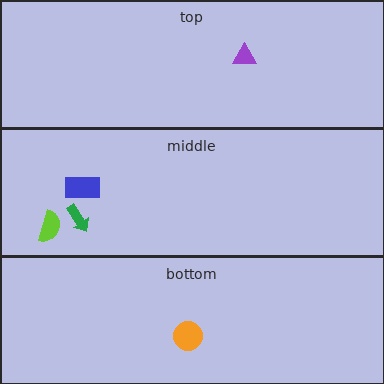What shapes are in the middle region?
The lime semicircle, the green arrow, the blue rectangle.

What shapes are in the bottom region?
The orange circle.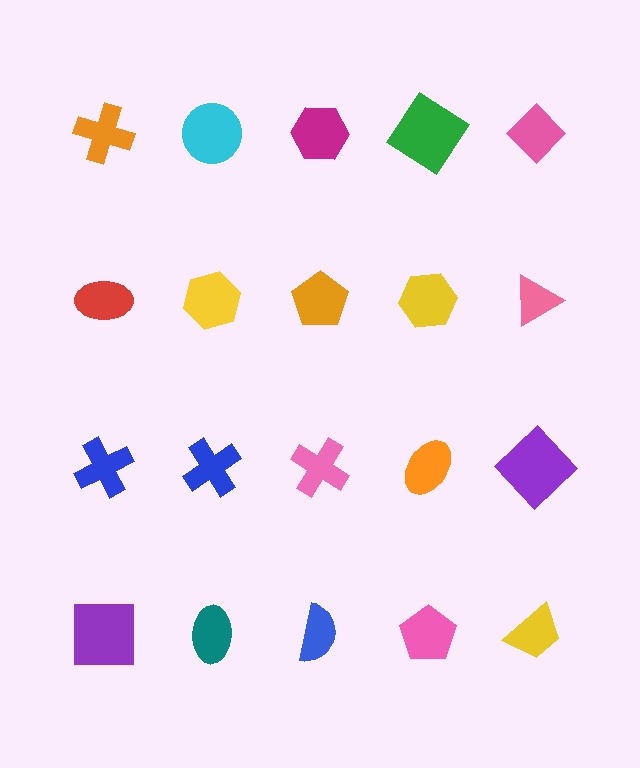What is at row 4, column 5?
A yellow trapezoid.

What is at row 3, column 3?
A pink cross.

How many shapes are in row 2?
5 shapes.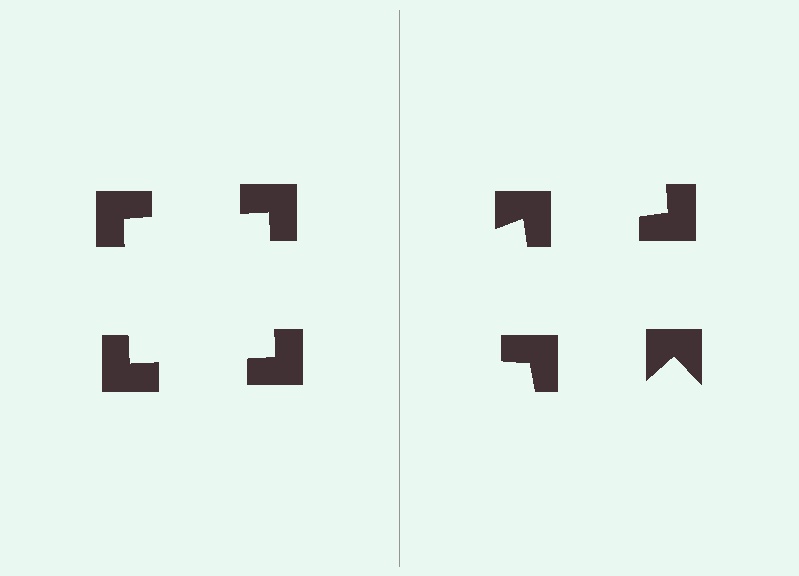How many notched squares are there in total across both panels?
8 — 4 on each side.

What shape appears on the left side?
An illusory square.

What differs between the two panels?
The notched squares are positioned identically on both sides; only the wedge orientations differ. On the left they align to a square; on the right they are misaligned.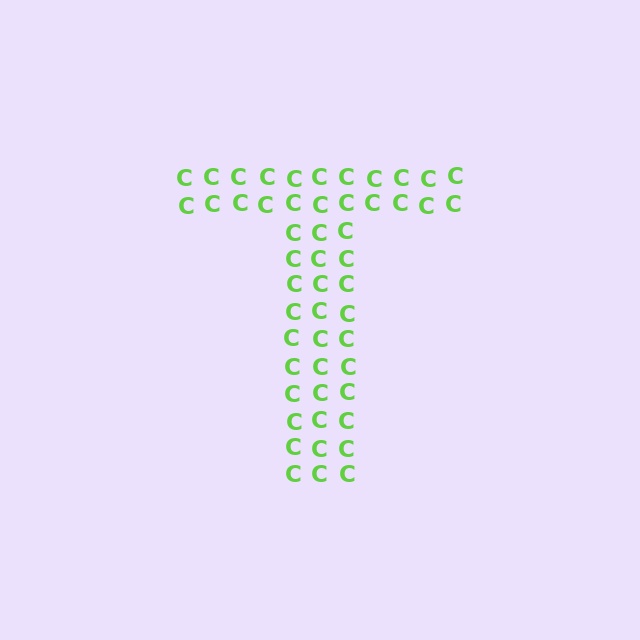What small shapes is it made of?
It is made of small letter C's.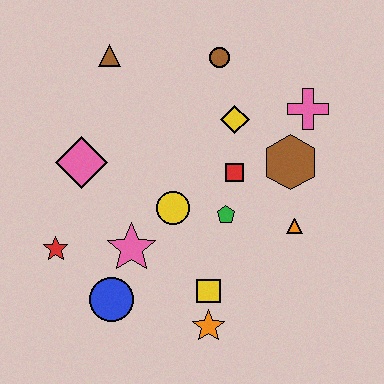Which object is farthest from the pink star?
The pink cross is farthest from the pink star.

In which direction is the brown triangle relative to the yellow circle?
The brown triangle is above the yellow circle.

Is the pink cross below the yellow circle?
No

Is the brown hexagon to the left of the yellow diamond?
No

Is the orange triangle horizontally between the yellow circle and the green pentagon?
No